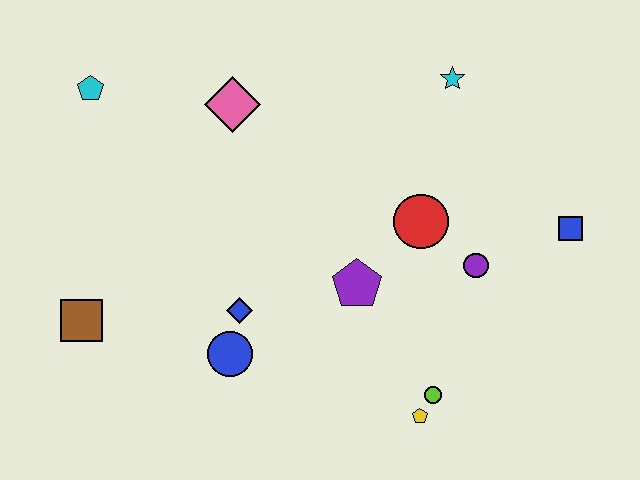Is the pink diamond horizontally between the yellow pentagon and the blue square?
No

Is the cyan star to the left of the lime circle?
No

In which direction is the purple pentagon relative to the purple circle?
The purple pentagon is to the left of the purple circle.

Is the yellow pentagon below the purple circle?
Yes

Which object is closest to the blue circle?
The blue diamond is closest to the blue circle.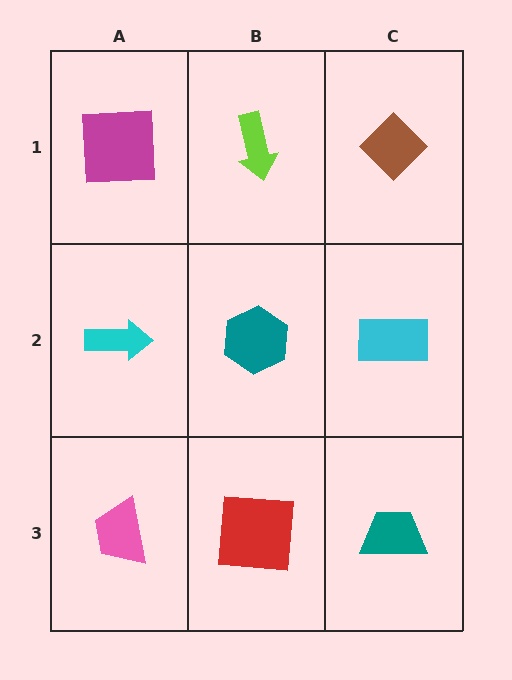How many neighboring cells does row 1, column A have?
2.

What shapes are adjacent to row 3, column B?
A teal hexagon (row 2, column B), a pink trapezoid (row 3, column A), a teal trapezoid (row 3, column C).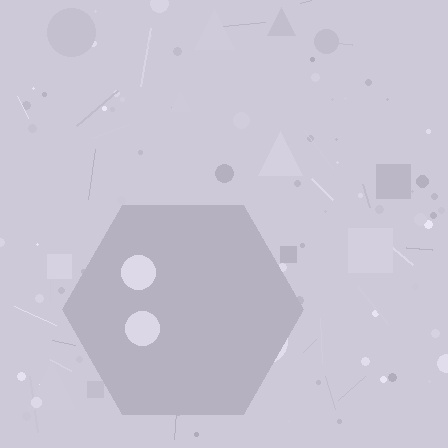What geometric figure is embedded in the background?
A hexagon is embedded in the background.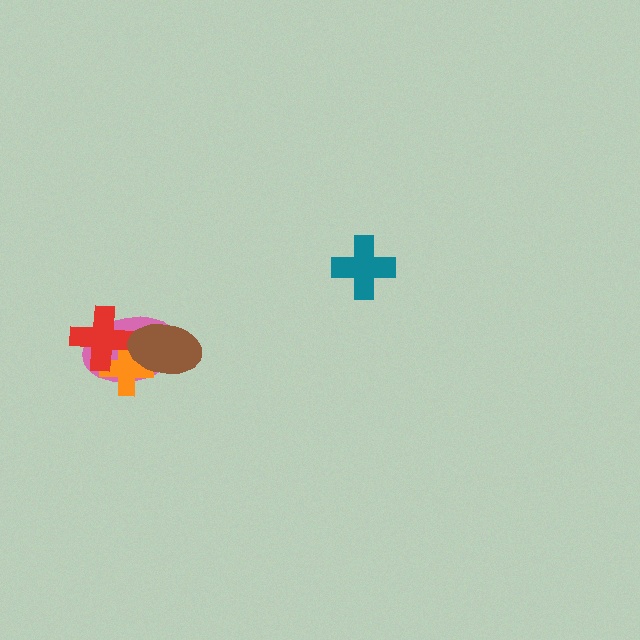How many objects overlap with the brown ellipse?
2 objects overlap with the brown ellipse.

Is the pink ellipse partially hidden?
Yes, it is partially covered by another shape.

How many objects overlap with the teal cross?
0 objects overlap with the teal cross.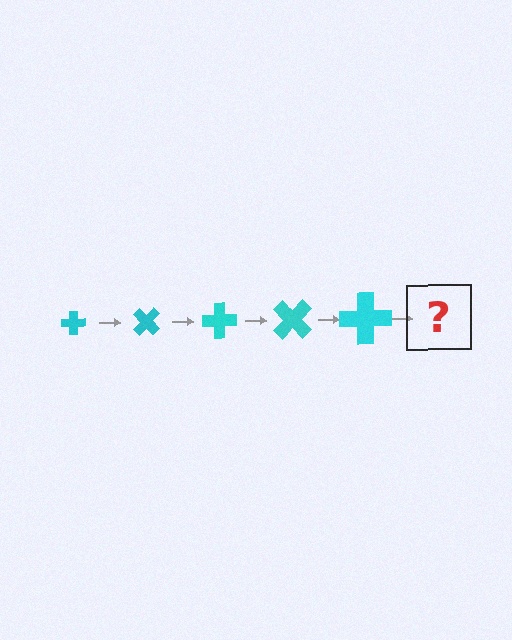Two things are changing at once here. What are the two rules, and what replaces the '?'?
The two rules are that the cross grows larger each step and it rotates 45 degrees each step. The '?' should be a cross, larger than the previous one and rotated 225 degrees from the start.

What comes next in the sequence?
The next element should be a cross, larger than the previous one and rotated 225 degrees from the start.